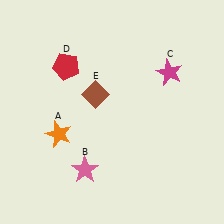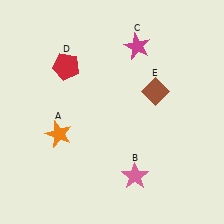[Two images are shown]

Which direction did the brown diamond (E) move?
The brown diamond (E) moved right.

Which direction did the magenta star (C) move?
The magenta star (C) moved left.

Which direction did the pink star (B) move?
The pink star (B) moved right.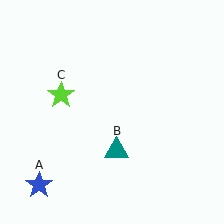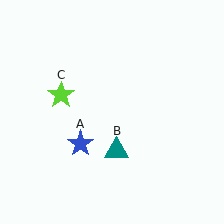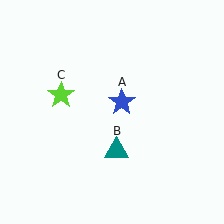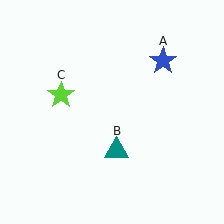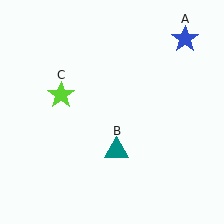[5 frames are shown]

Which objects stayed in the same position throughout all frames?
Teal triangle (object B) and lime star (object C) remained stationary.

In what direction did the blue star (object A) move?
The blue star (object A) moved up and to the right.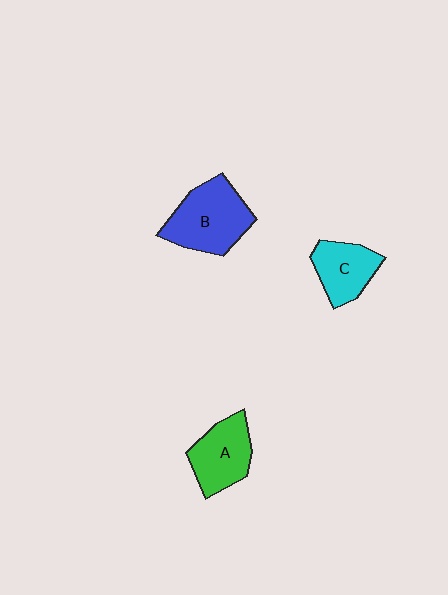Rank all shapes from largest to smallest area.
From largest to smallest: B (blue), A (green), C (cyan).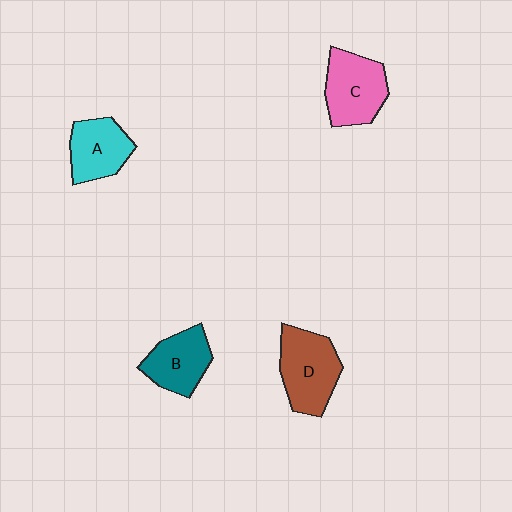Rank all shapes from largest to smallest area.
From largest to smallest: D (brown), C (pink), B (teal), A (cyan).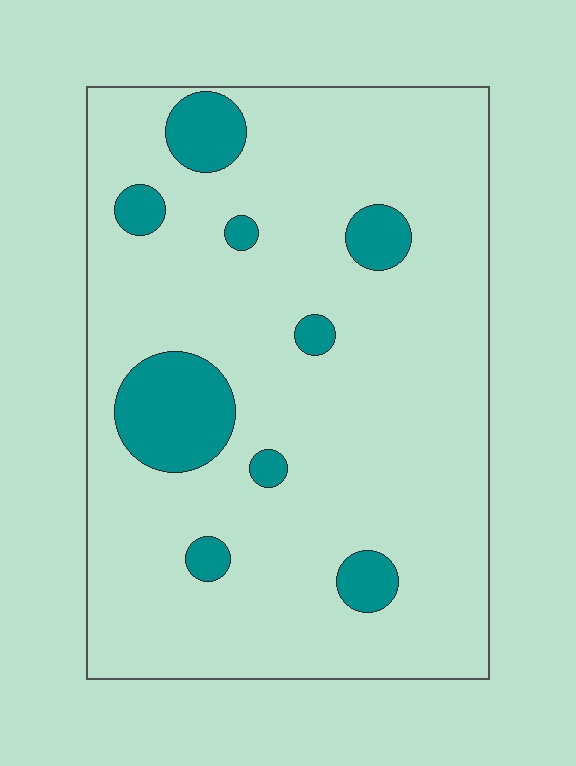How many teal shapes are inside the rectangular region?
9.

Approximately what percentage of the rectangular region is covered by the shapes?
Approximately 15%.